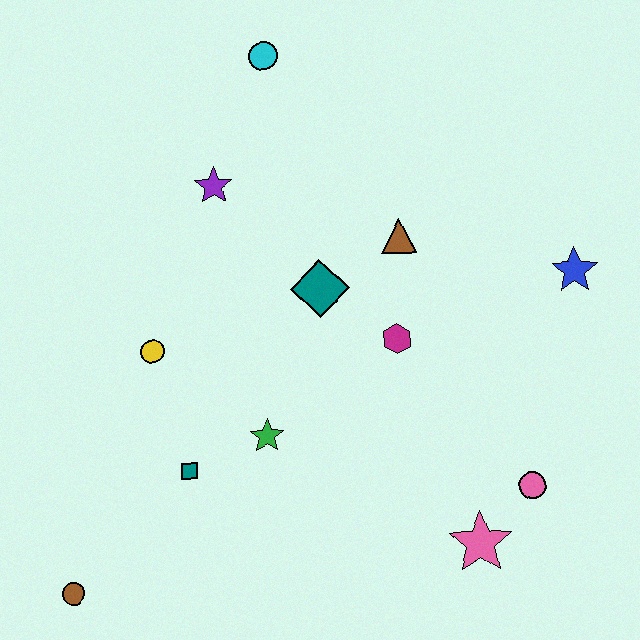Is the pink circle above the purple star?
No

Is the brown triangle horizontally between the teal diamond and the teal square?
No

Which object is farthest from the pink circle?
The cyan circle is farthest from the pink circle.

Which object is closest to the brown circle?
The teal square is closest to the brown circle.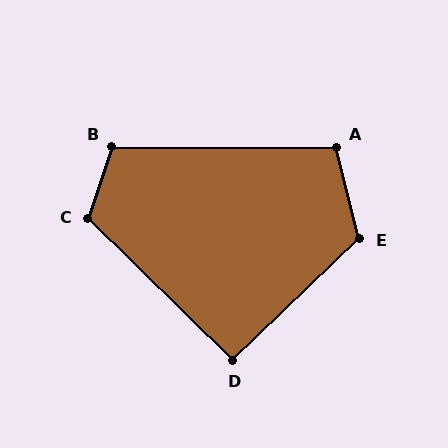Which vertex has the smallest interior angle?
D, at approximately 92 degrees.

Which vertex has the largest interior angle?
E, at approximately 120 degrees.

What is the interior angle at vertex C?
Approximately 116 degrees (obtuse).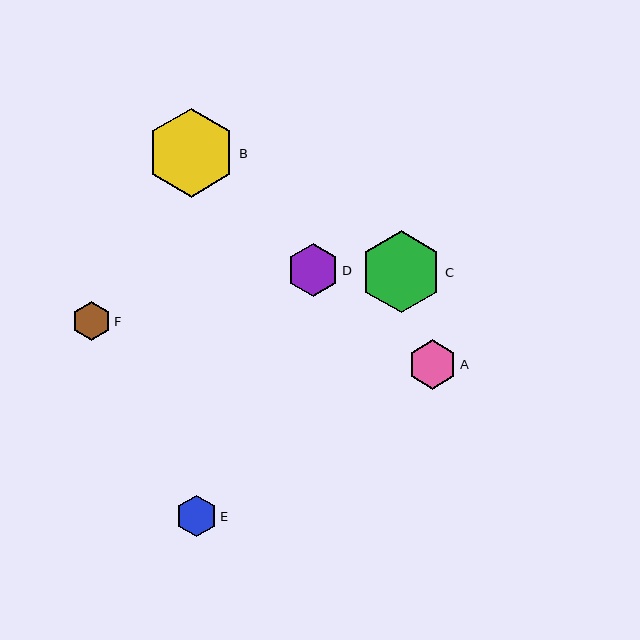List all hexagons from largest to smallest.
From largest to smallest: B, C, D, A, E, F.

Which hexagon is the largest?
Hexagon B is the largest with a size of approximately 89 pixels.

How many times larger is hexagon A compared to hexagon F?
Hexagon A is approximately 1.3 times the size of hexagon F.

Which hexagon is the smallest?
Hexagon F is the smallest with a size of approximately 39 pixels.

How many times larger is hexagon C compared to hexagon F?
Hexagon C is approximately 2.1 times the size of hexagon F.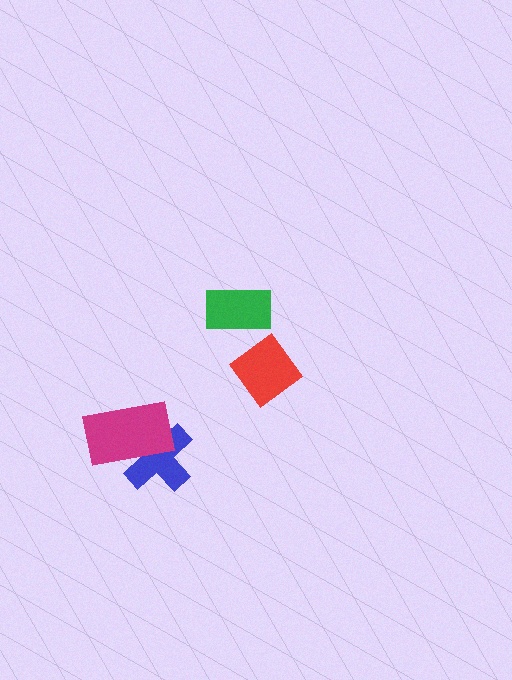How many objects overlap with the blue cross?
1 object overlaps with the blue cross.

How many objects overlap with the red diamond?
0 objects overlap with the red diamond.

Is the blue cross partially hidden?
Yes, it is partially covered by another shape.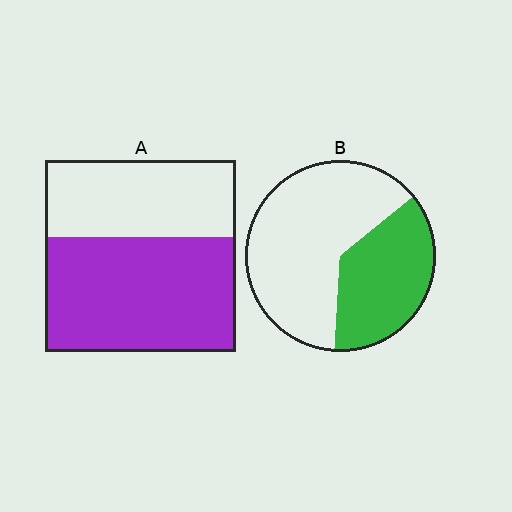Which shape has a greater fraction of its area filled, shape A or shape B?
Shape A.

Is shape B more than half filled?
No.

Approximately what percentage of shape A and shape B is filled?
A is approximately 60% and B is approximately 35%.